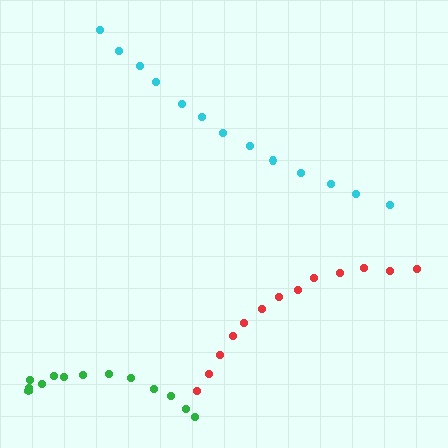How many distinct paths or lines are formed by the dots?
There are 3 distinct paths.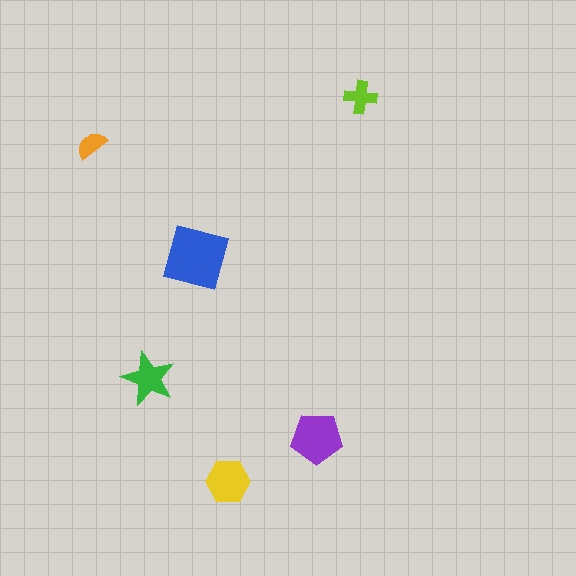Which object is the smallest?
The orange semicircle.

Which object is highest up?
The lime cross is topmost.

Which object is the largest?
The blue square.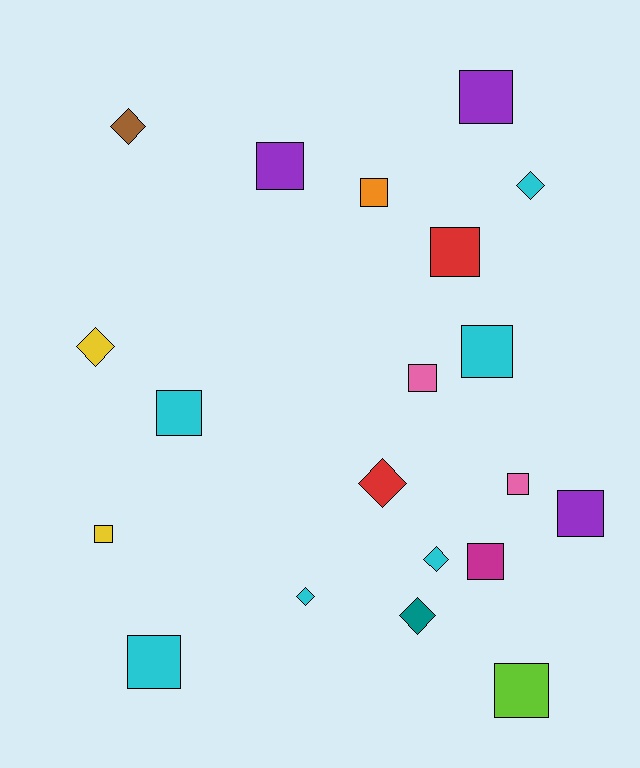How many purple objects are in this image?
There are 3 purple objects.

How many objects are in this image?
There are 20 objects.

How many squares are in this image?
There are 13 squares.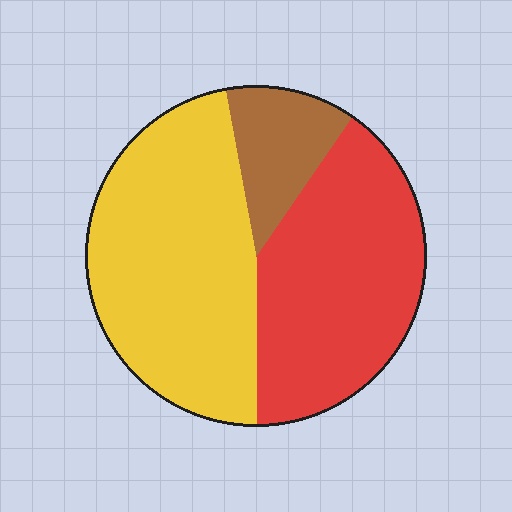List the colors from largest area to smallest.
From largest to smallest: yellow, red, brown.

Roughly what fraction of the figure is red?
Red covers 40% of the figure.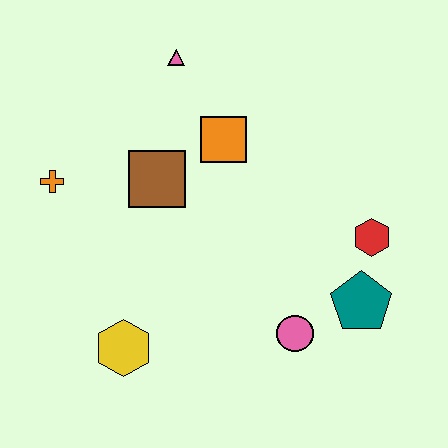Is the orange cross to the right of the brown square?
No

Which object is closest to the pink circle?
The teal pentagon is closest to the pink circle.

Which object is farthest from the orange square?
The yellow hexagon is farthest from the orange square.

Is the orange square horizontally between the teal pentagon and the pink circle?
No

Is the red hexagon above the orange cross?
No